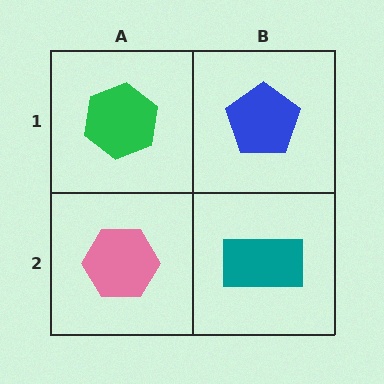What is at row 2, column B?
A teal rectangle.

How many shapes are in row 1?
2 shapes.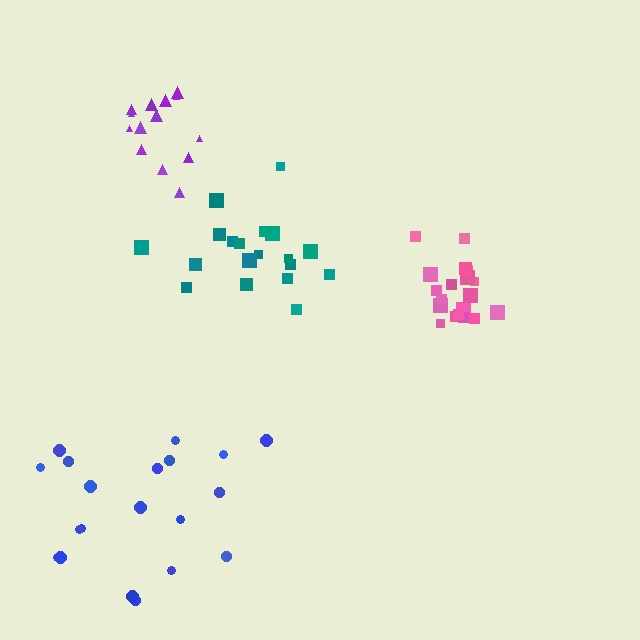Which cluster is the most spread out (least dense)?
Blue.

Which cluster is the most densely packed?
Pink.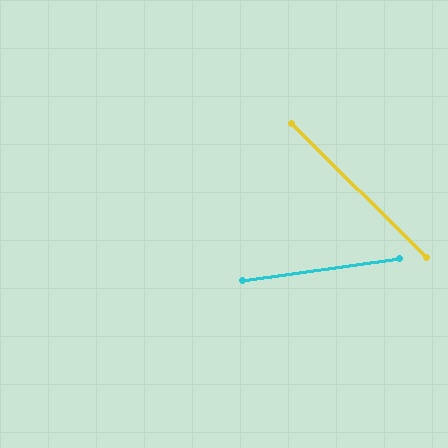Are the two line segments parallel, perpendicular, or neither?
Neither parallel nor perpendicular — they differ by about 53°.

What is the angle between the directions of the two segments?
Approximately 53 degrees.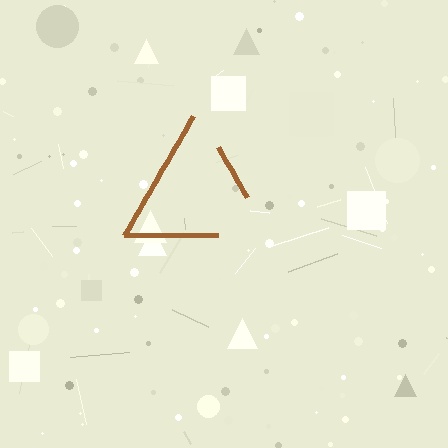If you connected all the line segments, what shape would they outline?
They would outline a triangle.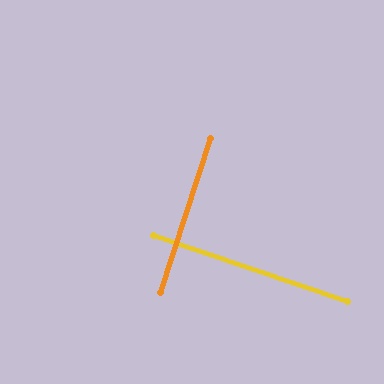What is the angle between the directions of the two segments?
Approximately 89 degrees.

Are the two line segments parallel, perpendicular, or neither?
Perpendicular — they meet at approximately 89°.